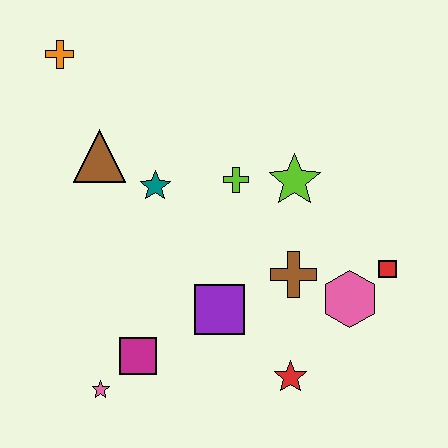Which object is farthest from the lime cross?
The pink star is farthest from the lime cross.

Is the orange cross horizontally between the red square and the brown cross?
No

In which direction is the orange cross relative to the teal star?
The orange cross is above the teal star.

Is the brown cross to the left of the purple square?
No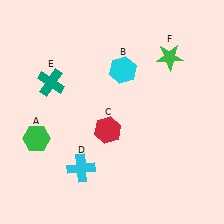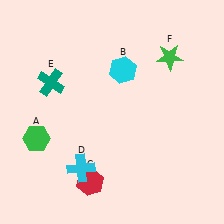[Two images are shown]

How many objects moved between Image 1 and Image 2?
1 object moved between the two images.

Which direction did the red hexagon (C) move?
The red hexagon (C) moved down.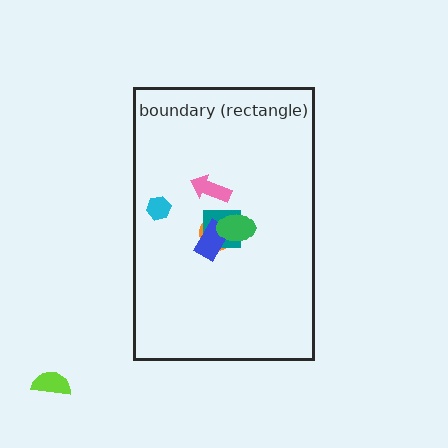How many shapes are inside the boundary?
6 inside, 1 outside.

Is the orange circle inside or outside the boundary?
Inside.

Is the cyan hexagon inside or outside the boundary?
Inside.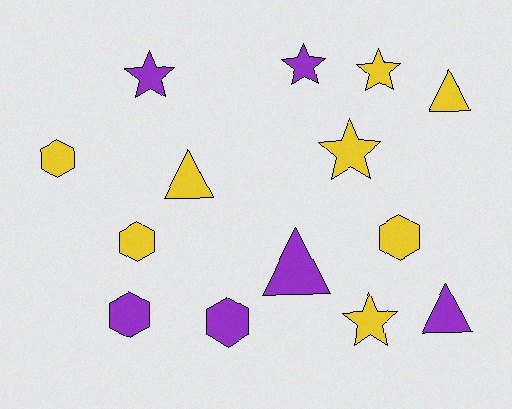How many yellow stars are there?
There are 3 yellow stars.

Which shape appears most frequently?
Star, with 5 objects.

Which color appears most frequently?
Yellow, with 8 objects.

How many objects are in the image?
There are 14 objects.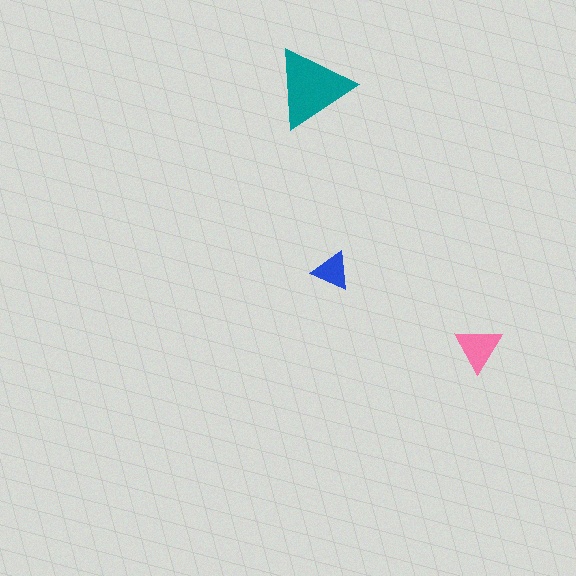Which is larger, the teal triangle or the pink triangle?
The teal one.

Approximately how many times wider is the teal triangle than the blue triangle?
About 2 times wider.